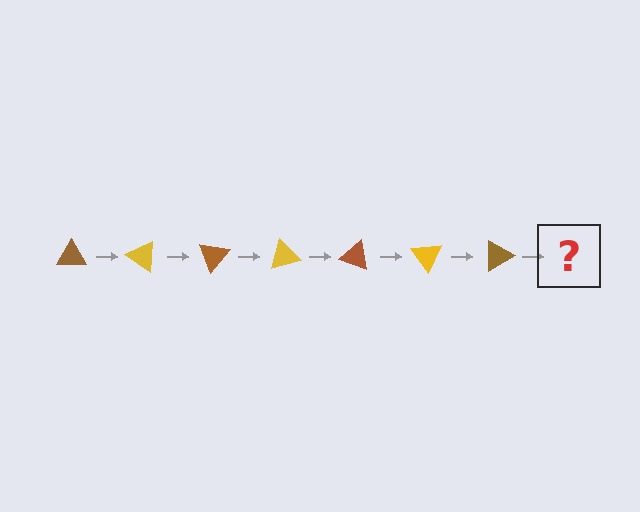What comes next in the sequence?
The next element should be a yellow triangle, rotated 245 degrees from the start.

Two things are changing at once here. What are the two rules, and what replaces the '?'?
The two rules are that it rotates 35 degrees each step and the color cycles through brown and yellow. The '?' should be a yellow triangle, rotated 245 degrees from the start.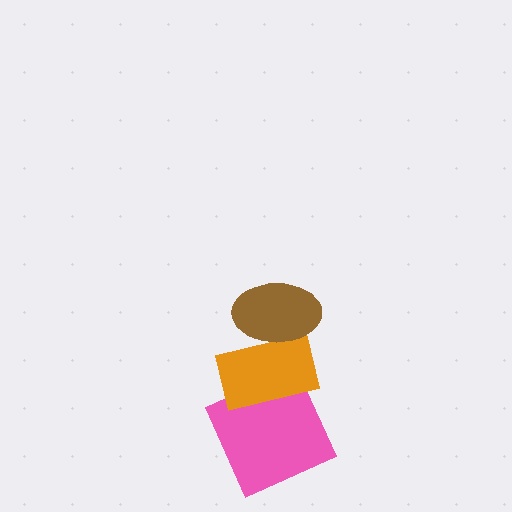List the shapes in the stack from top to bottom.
From top to bottom: the brown ellipse, the orange rectangle, the pink square.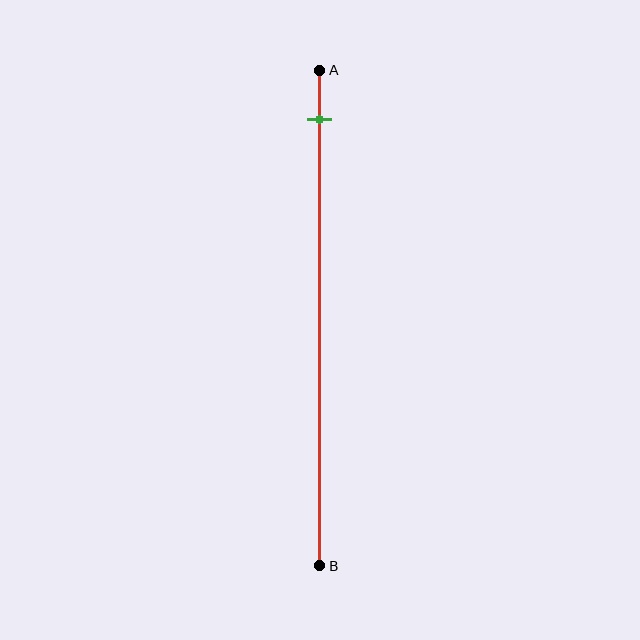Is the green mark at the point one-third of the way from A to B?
No, the mark is at about 10% from A, not at the 33% one-third point.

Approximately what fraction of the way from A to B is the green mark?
The green mark is approximately 10% of the way from A to B.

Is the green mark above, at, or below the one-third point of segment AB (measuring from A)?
The green mark is above the one-third point of segment AB.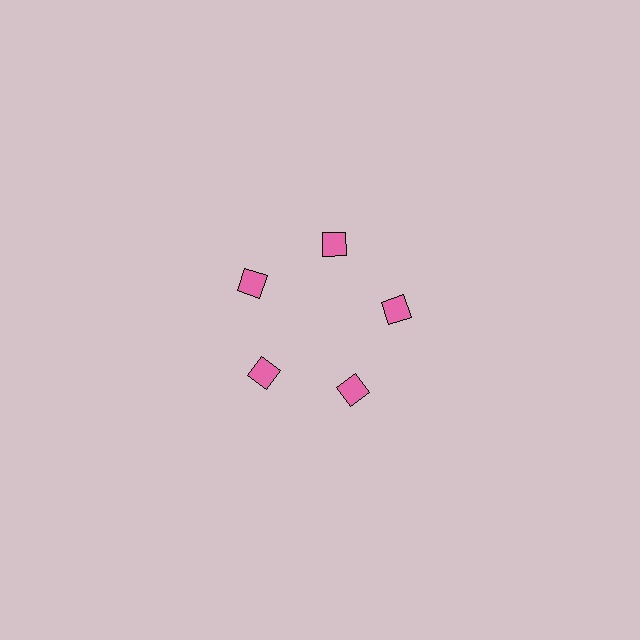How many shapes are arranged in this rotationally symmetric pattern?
There are 5 shapes, arranged in 5 groups of 1.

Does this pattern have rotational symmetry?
Yes, this pattern has 5-fold rotational symmetry. It looks the same after rotating 72 degrees around the center.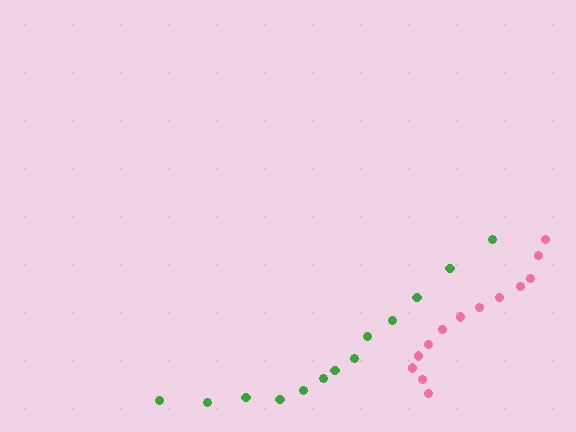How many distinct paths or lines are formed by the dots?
There are 2 distinct paths.